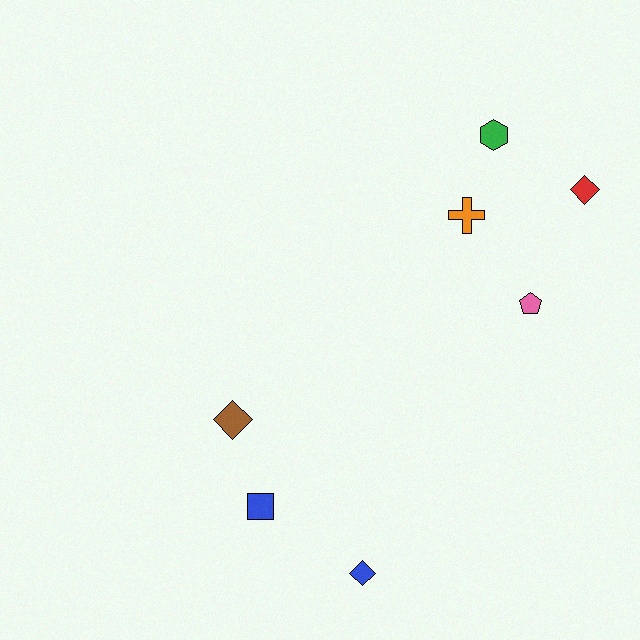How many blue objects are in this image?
There are 2 blue objects.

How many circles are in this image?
There are no circles.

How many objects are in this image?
There are 7 objects.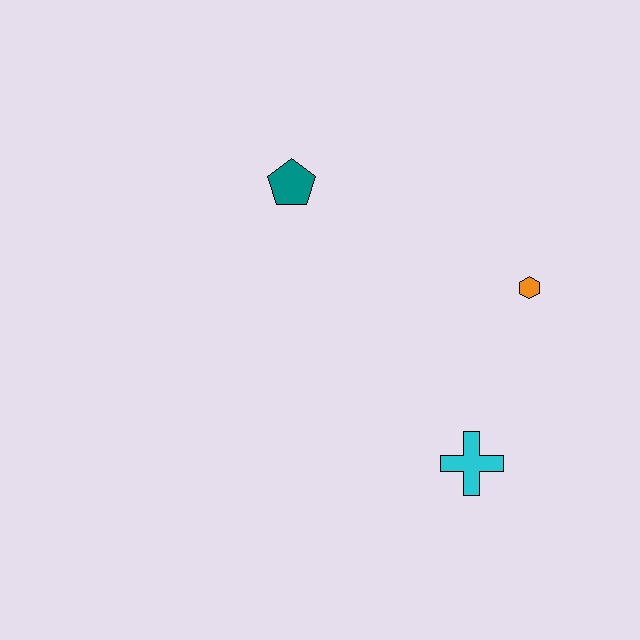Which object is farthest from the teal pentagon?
The cyan cross is farthest from the teal pentagon.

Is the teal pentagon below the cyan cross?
No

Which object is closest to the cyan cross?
The orange hexagon is closest to the cyan cross.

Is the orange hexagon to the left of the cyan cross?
No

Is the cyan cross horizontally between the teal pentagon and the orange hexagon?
Yes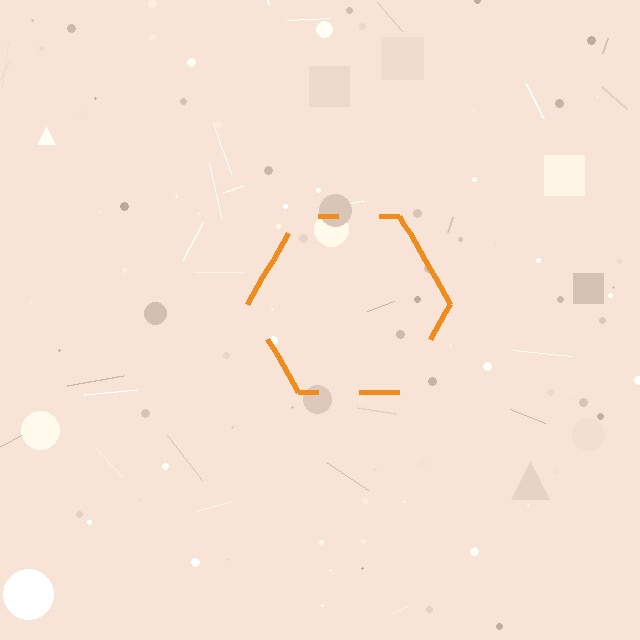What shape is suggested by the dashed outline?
The dashed outline suggests a hexagon.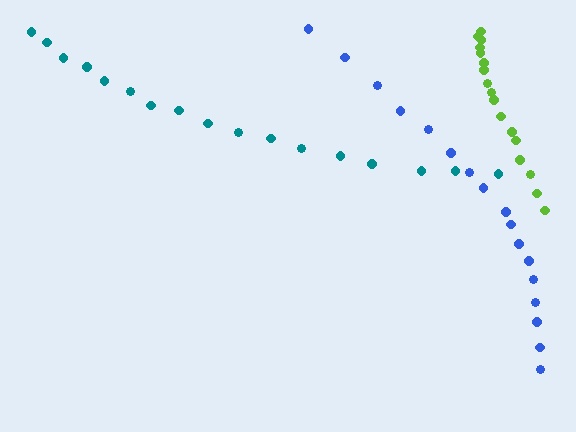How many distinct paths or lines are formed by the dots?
There are 3 distinct paths.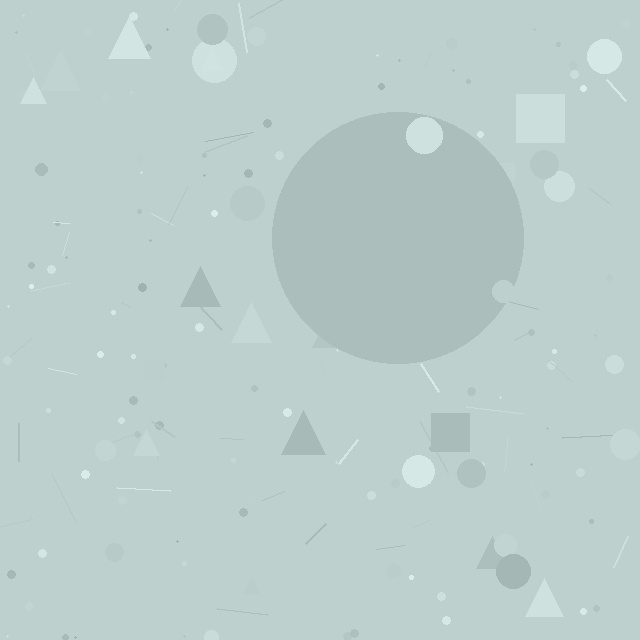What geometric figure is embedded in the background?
A circle is embedded in the background.